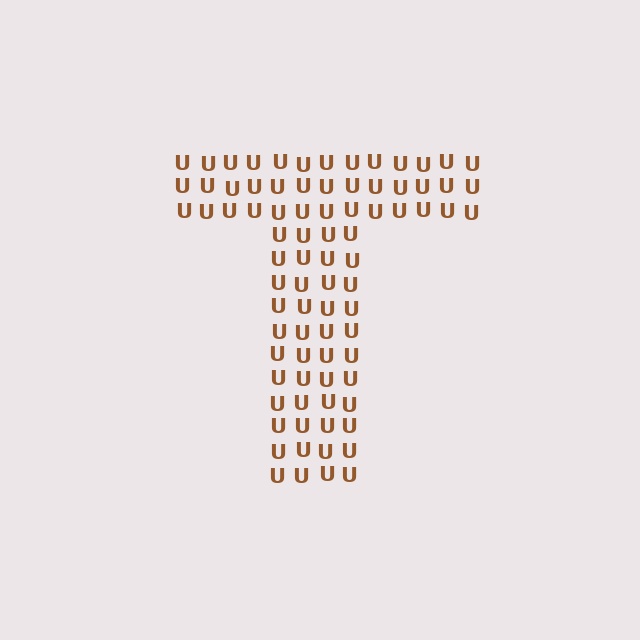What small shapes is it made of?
It is made of small letter U's.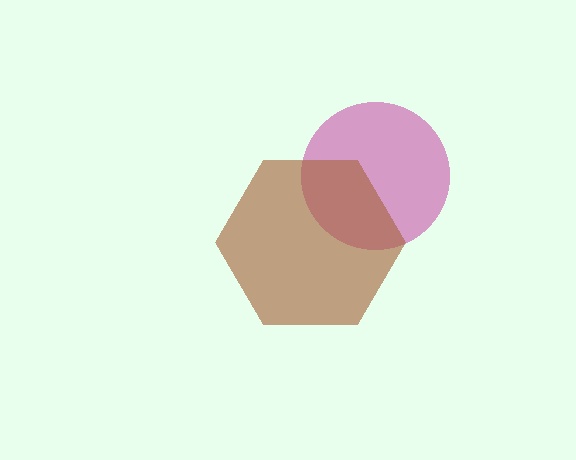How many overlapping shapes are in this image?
There are 2 overlapping shapes in the image.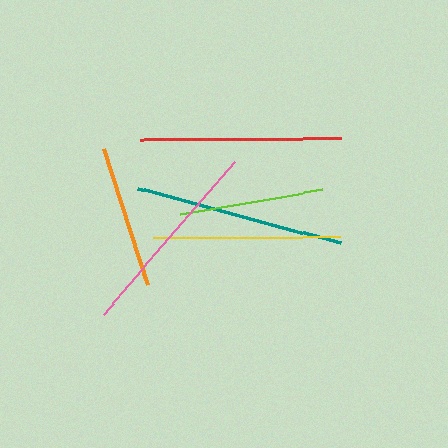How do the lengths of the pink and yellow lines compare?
The pink and yellow lines are approximately the same length.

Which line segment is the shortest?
The lime line is the shortest at approximately 144 pixels.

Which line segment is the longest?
The teal line is the longest at approximately 210 pixels.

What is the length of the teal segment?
The teal segment is approximately 210 pixels long.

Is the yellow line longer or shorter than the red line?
The red line is longer than the yellow line.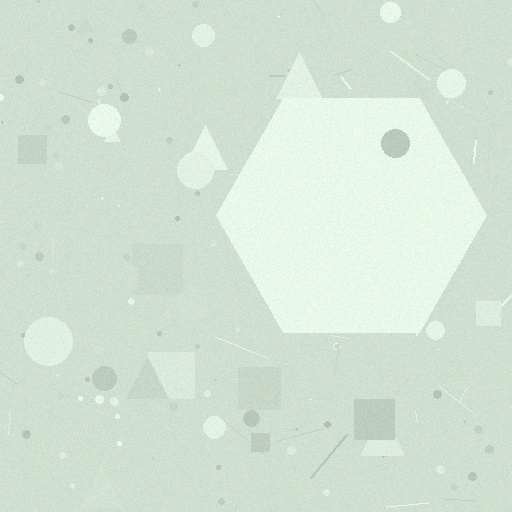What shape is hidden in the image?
A hexagon is hidden in the image.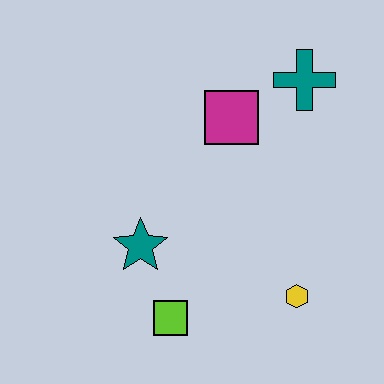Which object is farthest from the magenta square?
The lime square is farthest from the magenta square.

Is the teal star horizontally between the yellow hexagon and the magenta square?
No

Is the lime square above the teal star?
No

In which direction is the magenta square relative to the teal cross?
The magenta square is to the left of the teal cross.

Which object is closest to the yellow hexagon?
The lime square is closest to the yellow hexagon.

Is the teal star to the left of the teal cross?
Yes